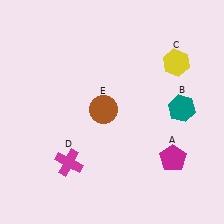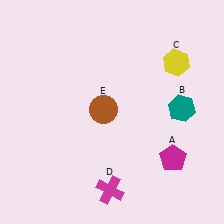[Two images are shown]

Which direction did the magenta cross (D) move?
The magenta cross (D) moved right.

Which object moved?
The magenta cross (D) moved right.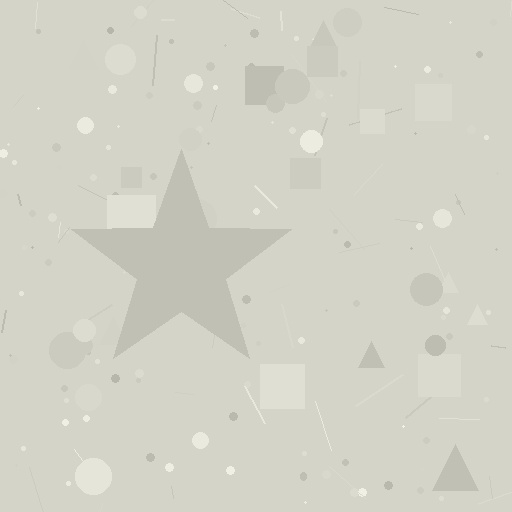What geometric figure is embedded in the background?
A star is embedded in the background.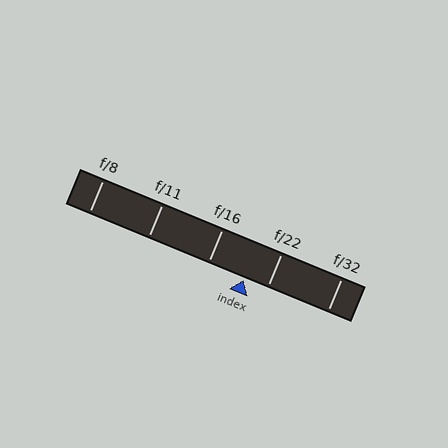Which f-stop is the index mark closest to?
The index mark is closest to f/22.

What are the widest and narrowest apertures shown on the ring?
The widest aperture shown is f/8 and the narrowest is f/32.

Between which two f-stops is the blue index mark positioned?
The index mark is between f/16 and f/22.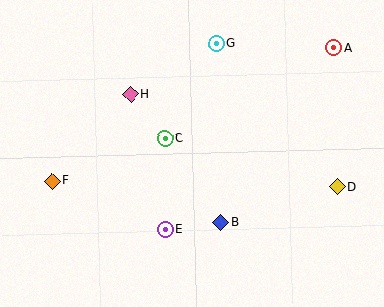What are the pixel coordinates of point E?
Point E is at (165, 230).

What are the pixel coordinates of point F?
Point F is at (52, 181).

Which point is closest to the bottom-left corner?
Point F is closest to the bottom-left corner.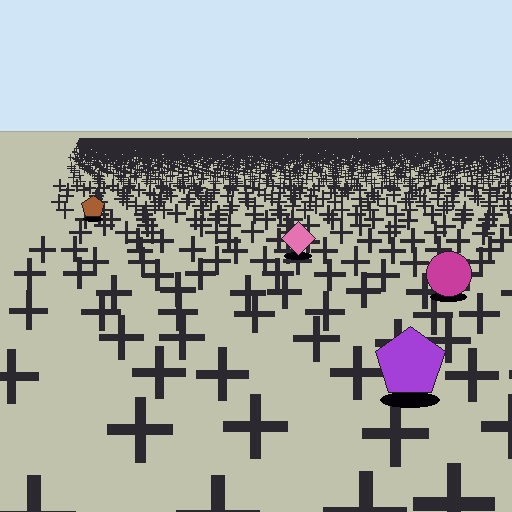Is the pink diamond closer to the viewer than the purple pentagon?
No. The purple pentagon is closer — you can tell from the texture gradient: the ground texture is coarser near it.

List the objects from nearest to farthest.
From nearest to farthest: the purple pentagon, the magenta circle, the pink diamond, the brown pentagon.